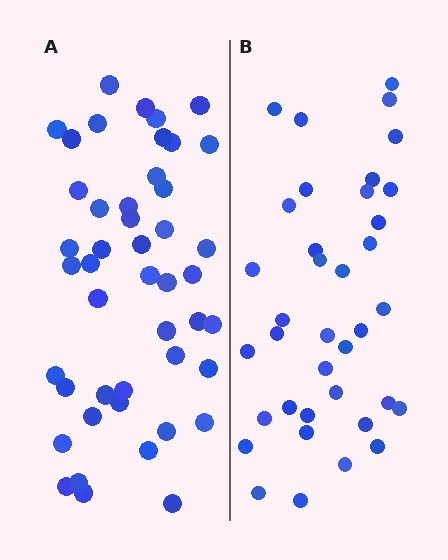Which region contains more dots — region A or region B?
Region A (the left region) has more dots.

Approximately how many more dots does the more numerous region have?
Region A has roughly 8 or so more dots than region B.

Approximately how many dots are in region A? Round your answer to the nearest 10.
About 50 dots. (The exact count is 46, which rounds to 50.)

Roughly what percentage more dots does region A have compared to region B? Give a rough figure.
About 25% more.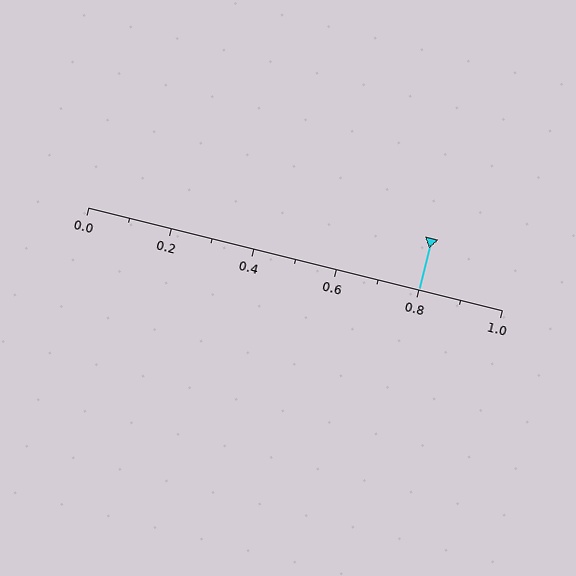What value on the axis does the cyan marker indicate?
The marker indicates approximately 0.8.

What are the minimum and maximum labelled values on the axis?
The axis runs from 0.0 to 1.0.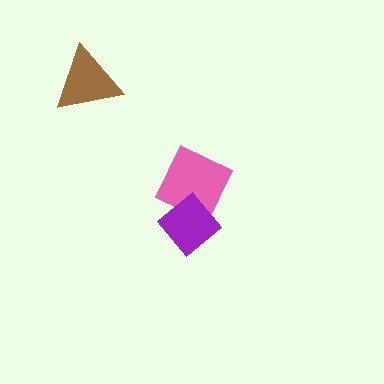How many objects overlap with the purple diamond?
1 object overlaps with the purple diamond.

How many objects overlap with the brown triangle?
0 objects overlap with the brown triangle.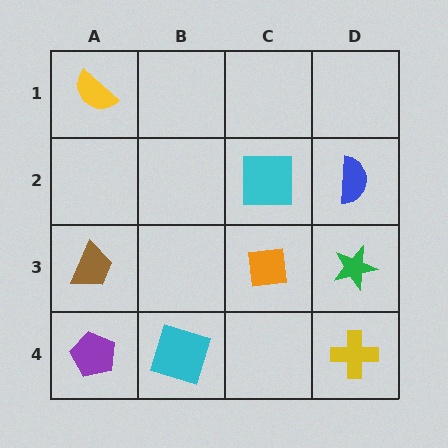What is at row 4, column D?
A yellow cross.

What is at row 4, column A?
A purple pentagon.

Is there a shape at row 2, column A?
No, that cell is empty.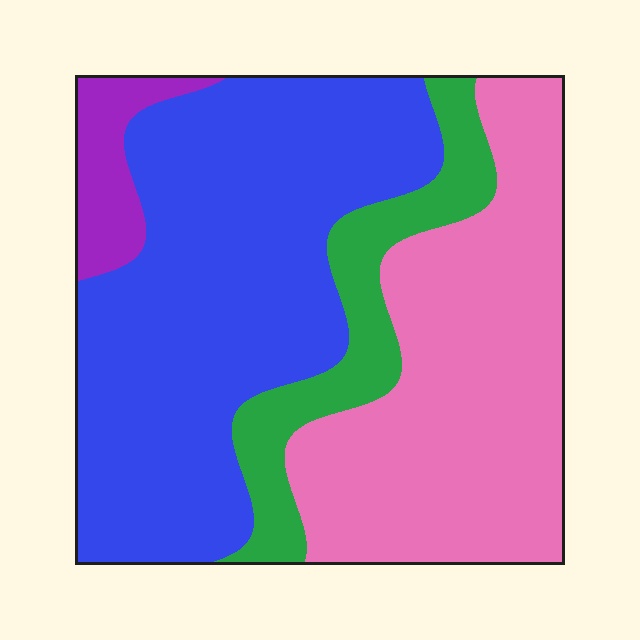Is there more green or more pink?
Pink.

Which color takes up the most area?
Blue, at roughly 45%.